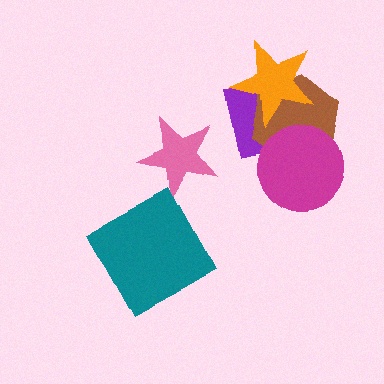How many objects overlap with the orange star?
2 objects overlap with the orange star.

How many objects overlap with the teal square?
0 objects overlap with the teal square.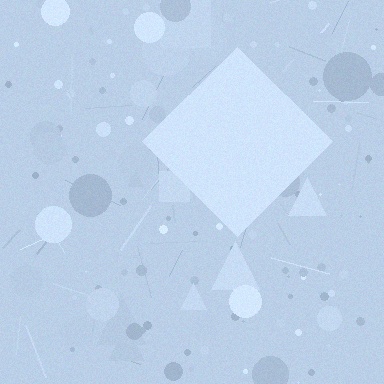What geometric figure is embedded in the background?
A diamond is embedded in the background.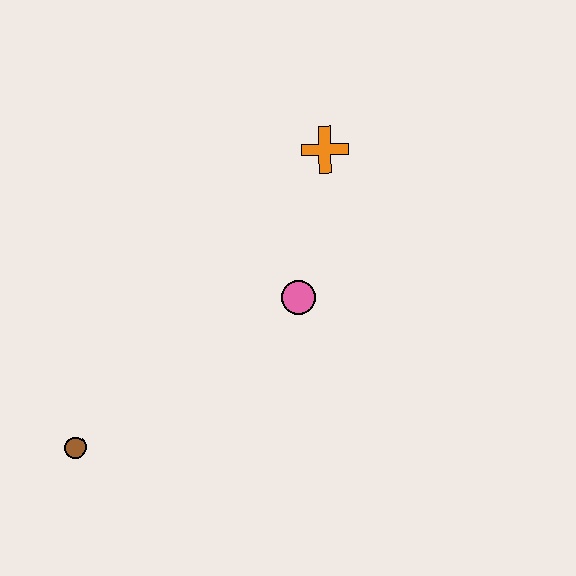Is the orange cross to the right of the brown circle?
Yes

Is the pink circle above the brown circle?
Yes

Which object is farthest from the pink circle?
The brown circle is farthest from the pink circle.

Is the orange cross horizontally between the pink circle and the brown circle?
No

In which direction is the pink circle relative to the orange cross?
The pink circle is below the orange cross.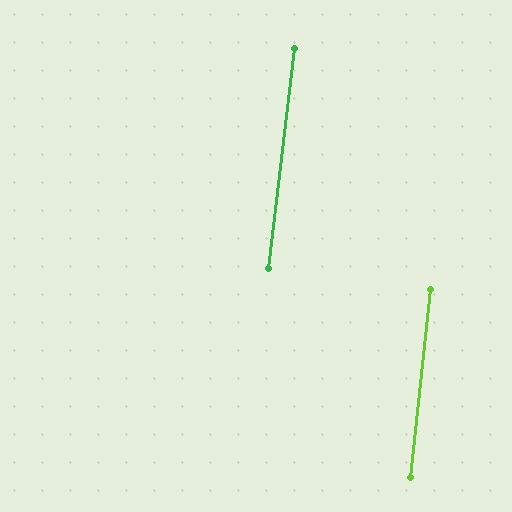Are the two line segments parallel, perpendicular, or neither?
Parallel — their directions differ by only 0.4°.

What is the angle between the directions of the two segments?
Approximately 0 degrees.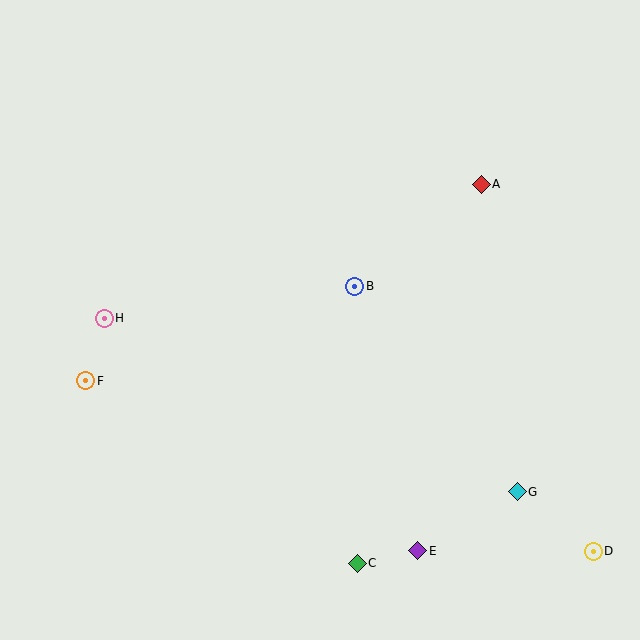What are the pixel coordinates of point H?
Point H is at (104, 318).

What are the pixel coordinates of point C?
Point C is at (357, 563).